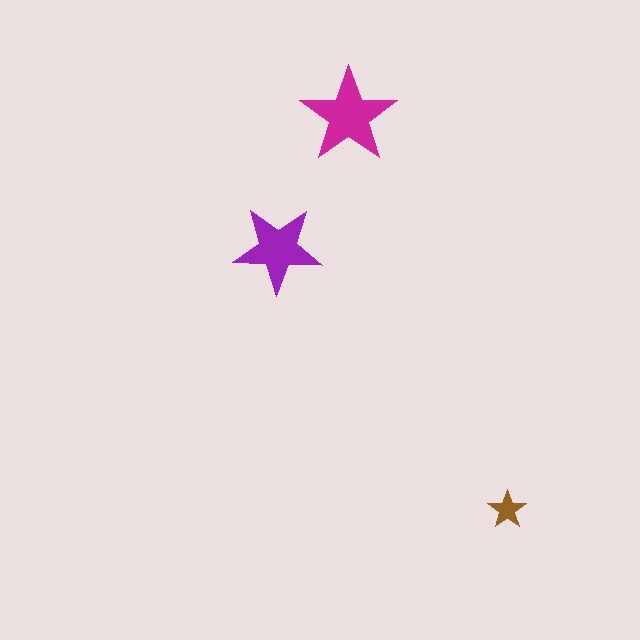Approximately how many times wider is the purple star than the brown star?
About 2.5 times wider.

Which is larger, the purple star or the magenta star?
The magenta one.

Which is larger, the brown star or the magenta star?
The magenta one.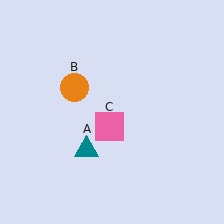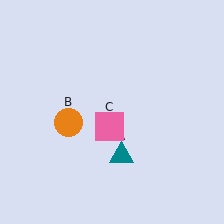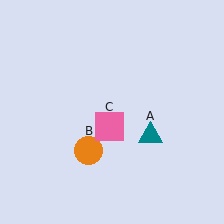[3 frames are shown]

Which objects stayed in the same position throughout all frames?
Pink square (object C) remained stationary.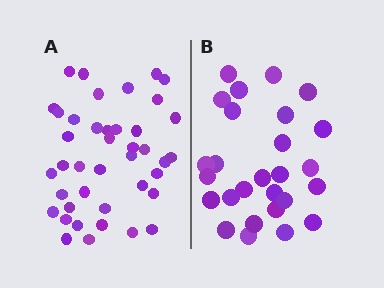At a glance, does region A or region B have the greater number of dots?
Region A (the left region) has more dots.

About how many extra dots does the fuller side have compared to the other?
Region A has approximately 15 more dots than region B.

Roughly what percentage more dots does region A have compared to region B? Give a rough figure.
About 50% more.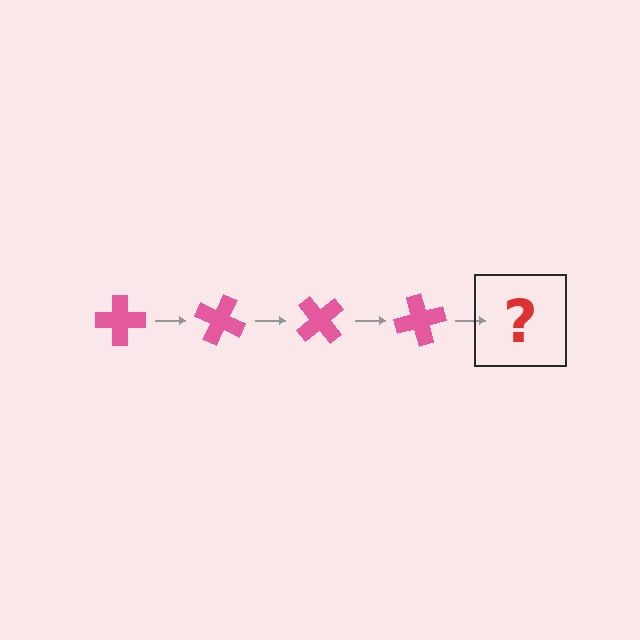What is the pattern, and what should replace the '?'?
The pattern is that the cross rotates 25 degrees each step. The '?' should be a pink cross rotated 100 degrees.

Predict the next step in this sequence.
The next step is a pink cross rotated 100 degrees.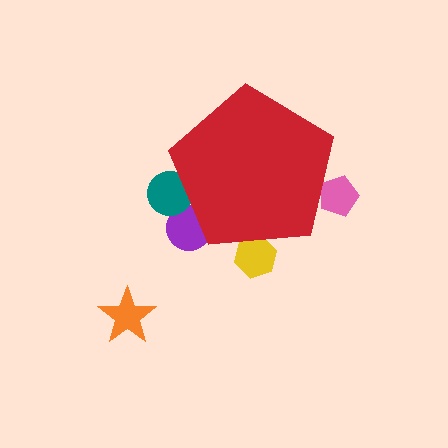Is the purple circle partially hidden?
Yes, the purple circle is partially hidden behind the red pentagon.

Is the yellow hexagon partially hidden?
Yes, the yellow hexagon is partially hidden behind the red pentagon.